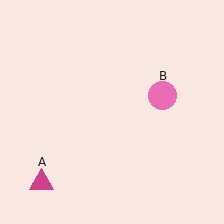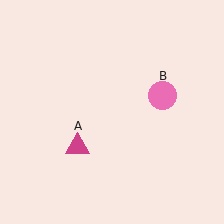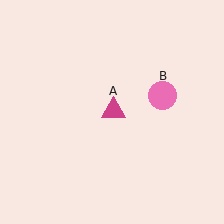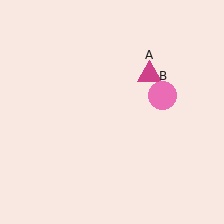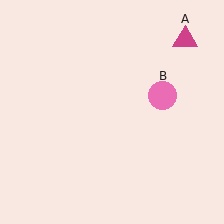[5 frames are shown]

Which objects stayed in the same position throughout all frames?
Pink circle (object B) remained stationary.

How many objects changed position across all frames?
1 object changed position: magenta triangle (object A).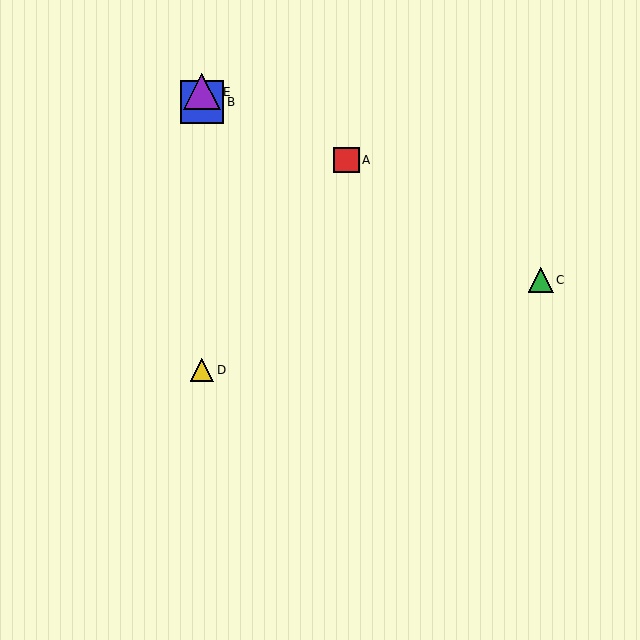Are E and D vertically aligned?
Yes, both are at x≈202.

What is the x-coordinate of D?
Object D is at x≈202.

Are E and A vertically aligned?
No, E is at x≈202 and A is at x≈346.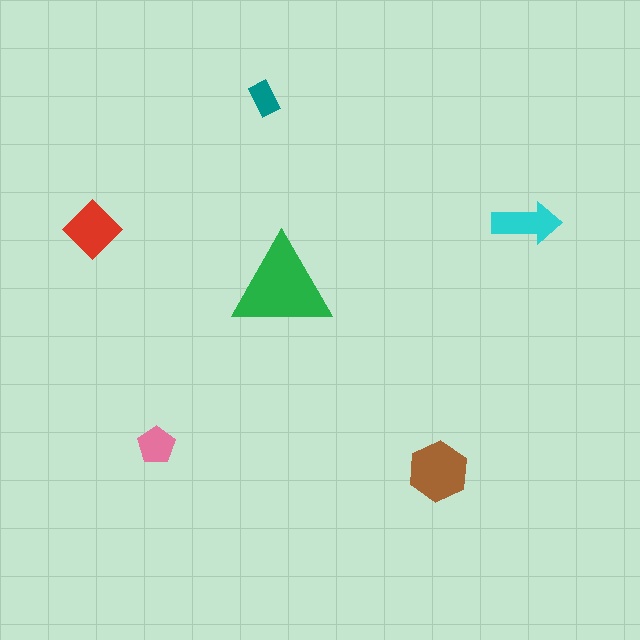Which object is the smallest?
The teal rectangle.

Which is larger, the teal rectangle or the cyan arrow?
The cyan arrow.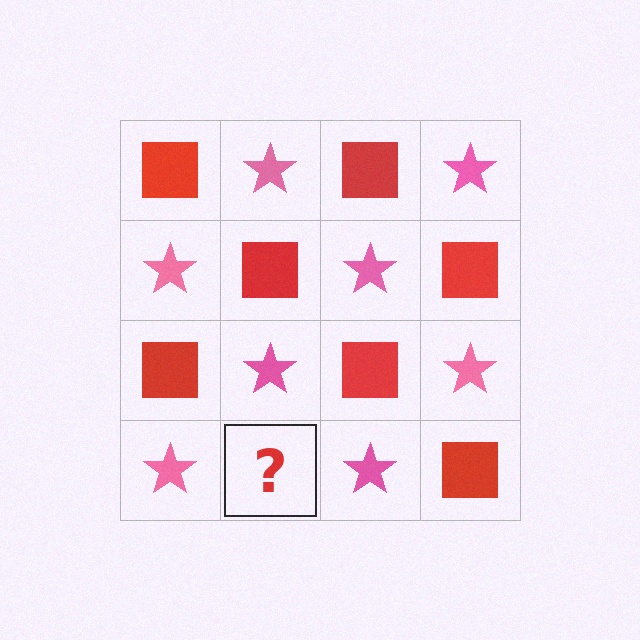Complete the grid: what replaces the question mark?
The question mark should be replaced with a red square.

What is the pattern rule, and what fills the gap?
The rule is that it alternates red square and pink star in a checkerboard pattern. The gap should be filled with a red square.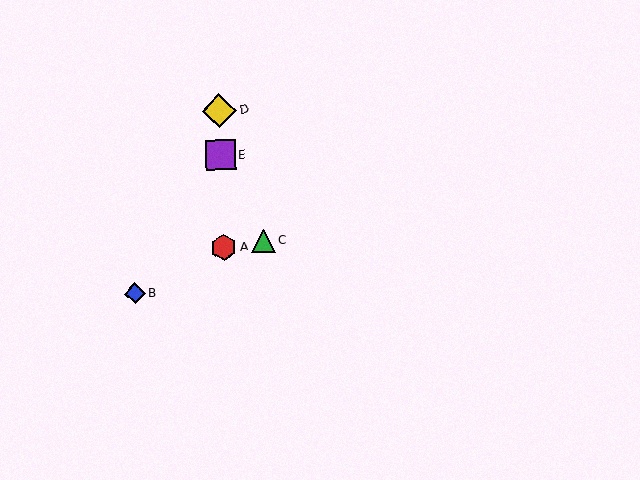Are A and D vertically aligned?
Yes, both are at x≈224.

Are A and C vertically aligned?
No, A is at x≈224 and C is at x≈264.